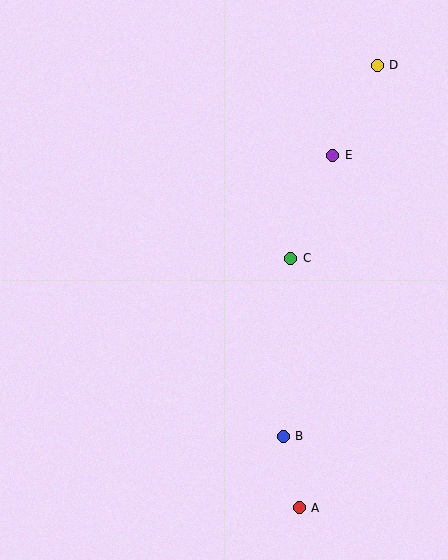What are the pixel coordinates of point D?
Point D is at (377, 65).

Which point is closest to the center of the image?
Point C at (291, 258) is closest to the center.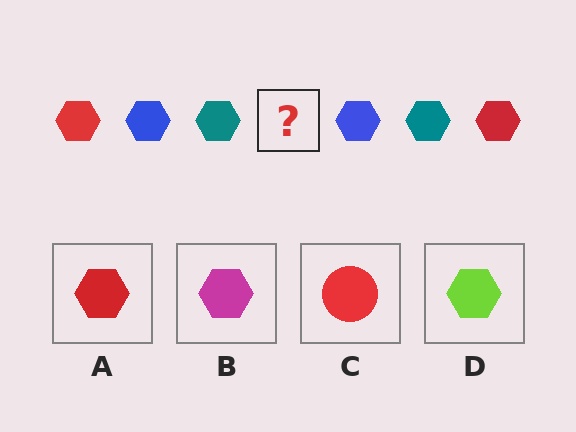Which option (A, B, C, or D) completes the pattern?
A.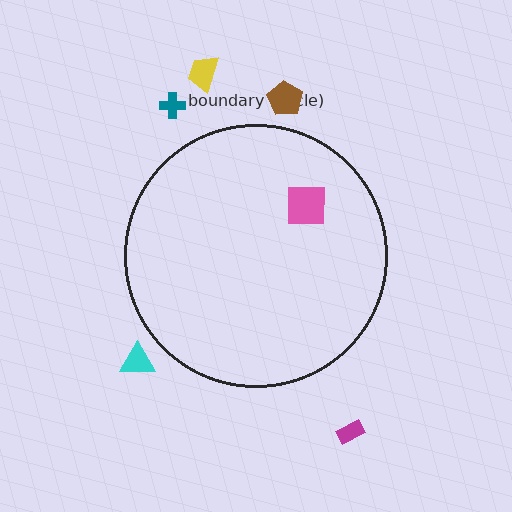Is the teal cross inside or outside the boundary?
Outside.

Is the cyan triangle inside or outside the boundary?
Outside.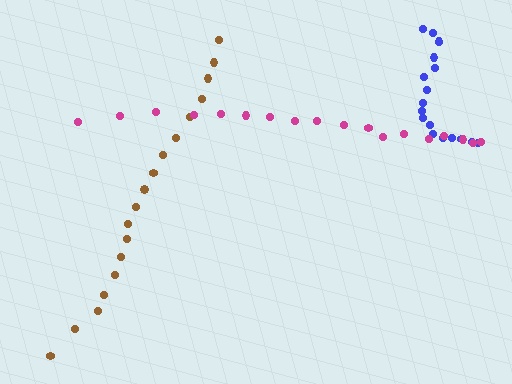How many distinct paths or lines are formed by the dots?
There are 3 distinct paths.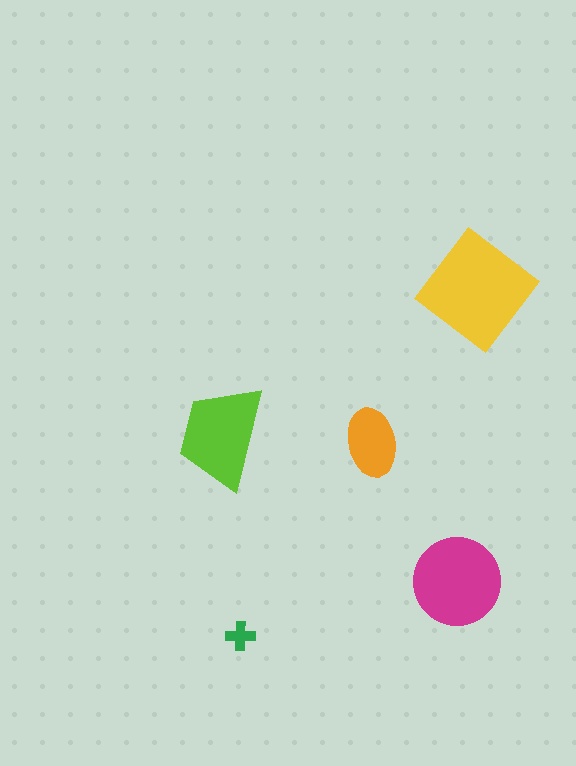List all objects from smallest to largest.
The green cross, the orange ellipse, the lime trapezoid, the magenta circle, the yellow diamond.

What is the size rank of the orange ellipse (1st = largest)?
4th.